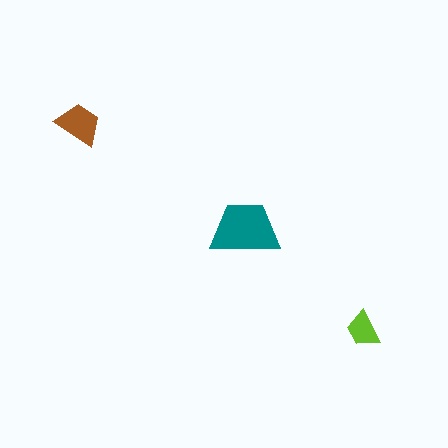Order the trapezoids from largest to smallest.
the teal one, the brown one, the lime one.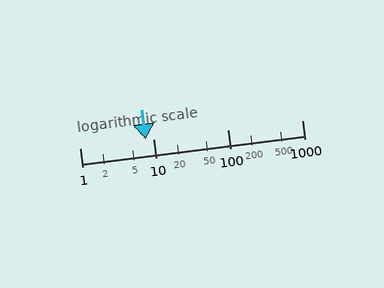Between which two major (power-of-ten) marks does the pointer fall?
The pointer is between 1 and 10.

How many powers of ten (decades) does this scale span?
The scale spans 3 decades, from 1 to 1000.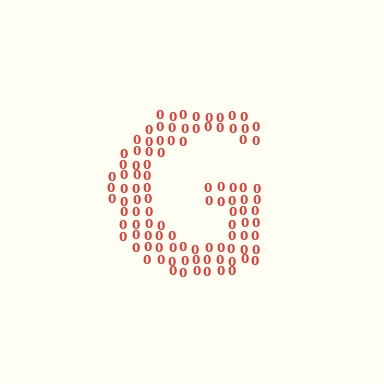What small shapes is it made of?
It is made of small digit 0's.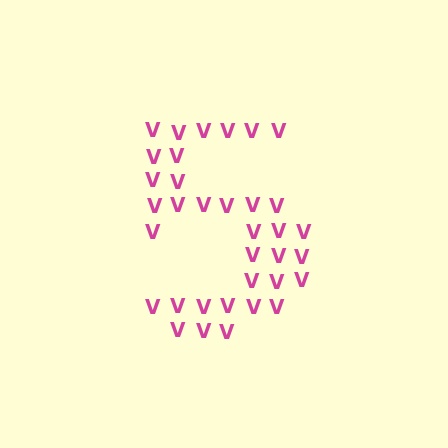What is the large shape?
The large shape is the digit 5.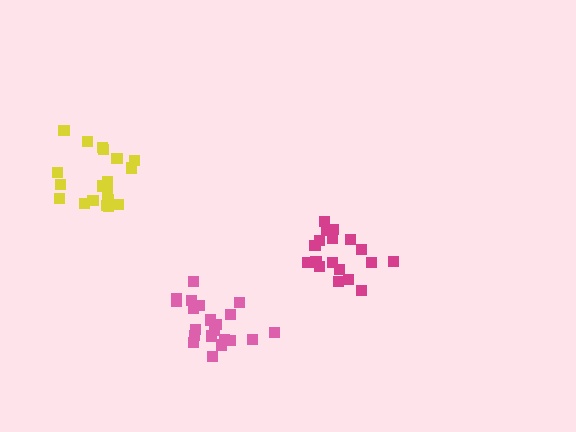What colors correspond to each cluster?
The clusters are colored: pink, magenta, yellow.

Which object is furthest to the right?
The magenta cluster is rightmost.